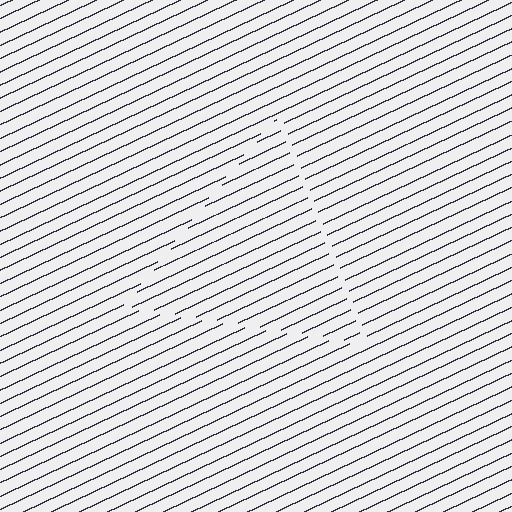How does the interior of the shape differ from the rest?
The interior of the shape contains the same grating, shifted by half a period — the contour is defined by the phase discontinuity where line-ends from the inner and outer gratings abut.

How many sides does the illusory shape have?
3 sides — the line-ends trace a triangle.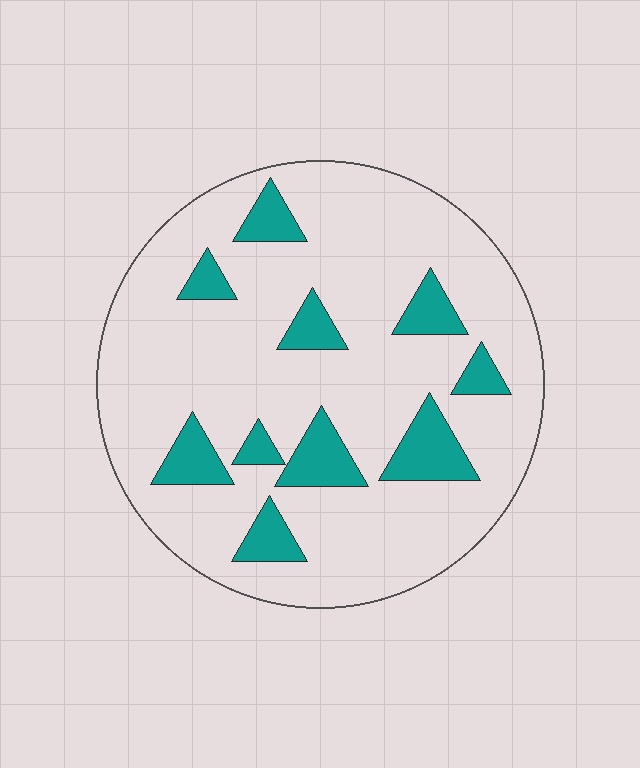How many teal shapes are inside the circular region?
10.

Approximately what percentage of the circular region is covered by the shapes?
Approximately 15%.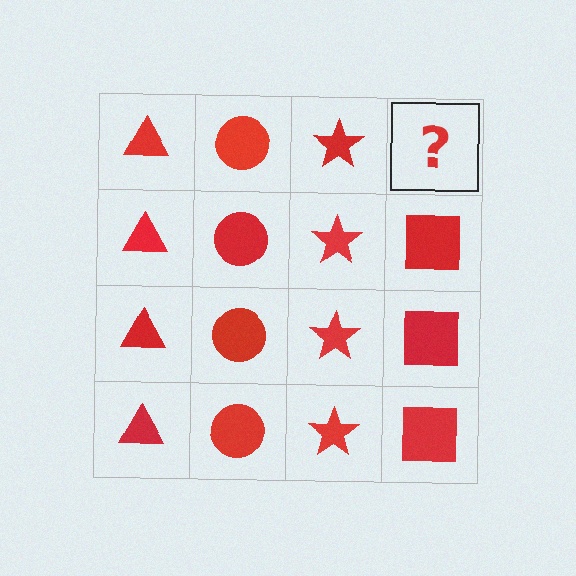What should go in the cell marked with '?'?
The missing cell should contain a red square.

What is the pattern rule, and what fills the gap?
The rule is that each column has a consistent shape. The gap should be filled with a red square.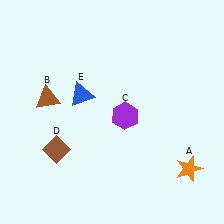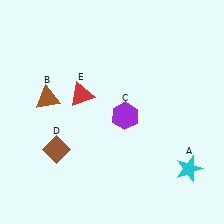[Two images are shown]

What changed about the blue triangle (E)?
In Image 1, E is blue. In Image 2, it changed to red.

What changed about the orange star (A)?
In Image 1, A is orange. In Image 2, it changed to cyan.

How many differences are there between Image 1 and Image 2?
There are 2 differences between the two images.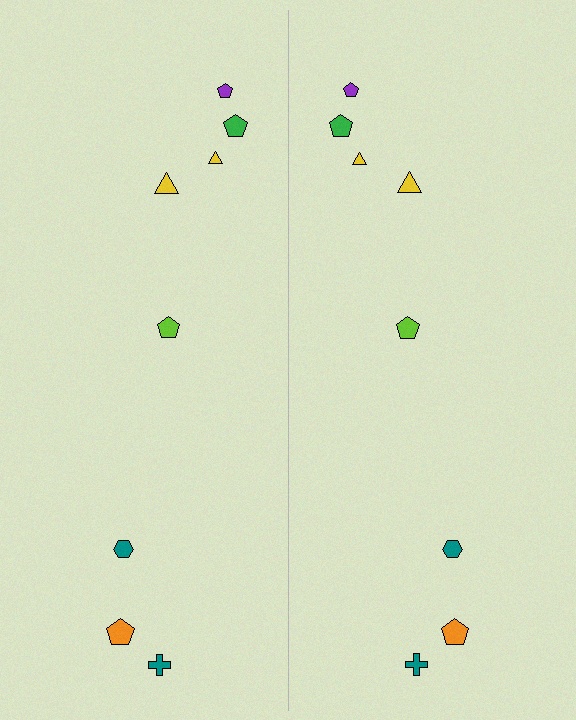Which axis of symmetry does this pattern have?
The pattern has a vertical axis of symmetry running through the center of the image.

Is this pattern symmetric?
Yes, this pattern has bilateral (reflection) symmetry.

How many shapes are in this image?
There are 16 shapes in this image.